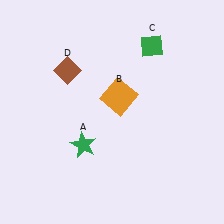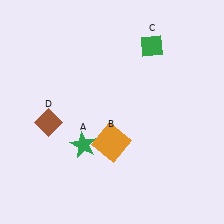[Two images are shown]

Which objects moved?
The objects that moved are: the orange square (B), the brown diamond (D).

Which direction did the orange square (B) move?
The orange square (B) moved down.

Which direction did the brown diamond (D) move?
The brown diamond (D) moved down.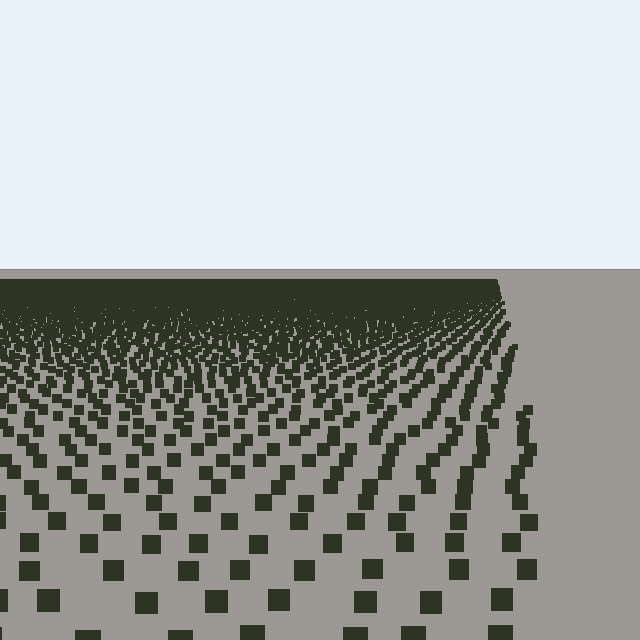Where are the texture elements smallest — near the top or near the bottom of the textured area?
Near the top.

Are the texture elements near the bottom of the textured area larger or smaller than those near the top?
Larger. Near the bottom, elements are closer to the viewer and appear at a bigger on-screen size.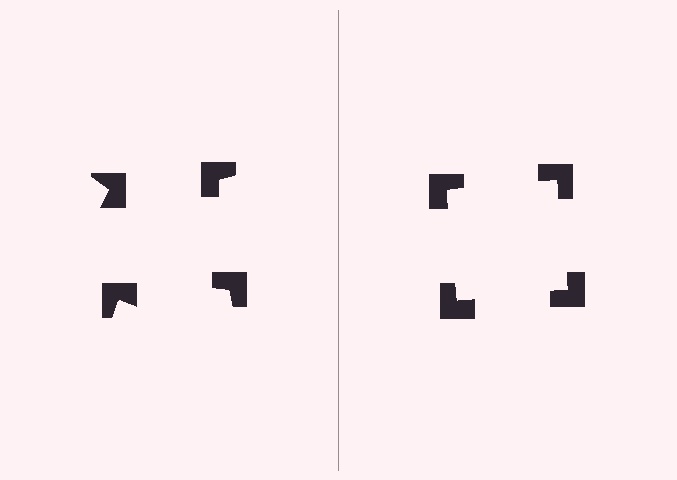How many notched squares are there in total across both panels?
8 — 4 on each side.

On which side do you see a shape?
An illusory square appears on the right side. On the left side the wedge cuts are rotated, so no coherent shape forms.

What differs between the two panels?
The notched squares are positioned identically on both sides; only the wedge orientations differ. On the right they align to a square; on the left they are misaligned.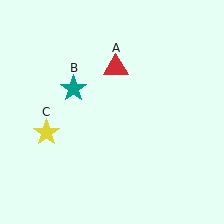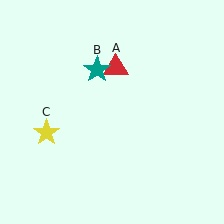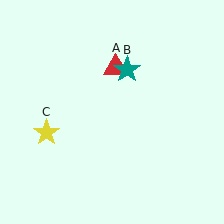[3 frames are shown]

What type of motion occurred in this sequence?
The teal star (object B) rotated clockwise around the center of the scene.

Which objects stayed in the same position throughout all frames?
Red triangle (object A) and yellow star (object C) remained stationary.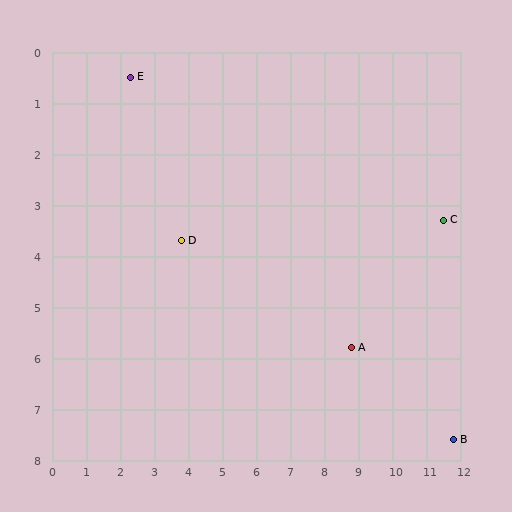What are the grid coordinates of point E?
Point E is at approximately (2.3, 0.5).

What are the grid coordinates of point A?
Point A is at approximately (8.8, 5.8).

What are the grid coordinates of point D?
Point D is at approximately (3.8, 3.7).